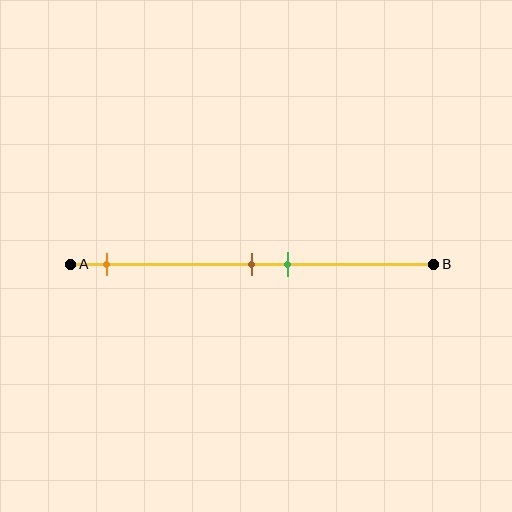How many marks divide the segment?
There are 3 marks dividing the segment.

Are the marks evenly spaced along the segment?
No, the marks are not evenly spaced.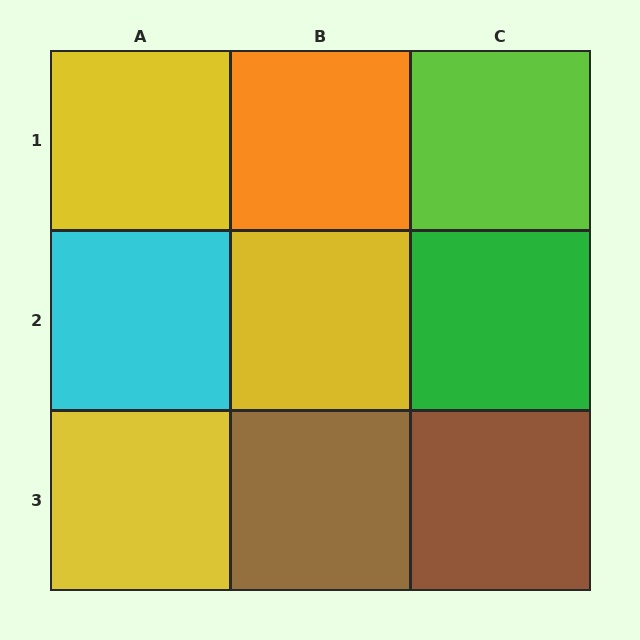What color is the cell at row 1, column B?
Orange.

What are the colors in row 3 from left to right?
Yellow, brown, brown.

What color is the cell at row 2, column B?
Yellow.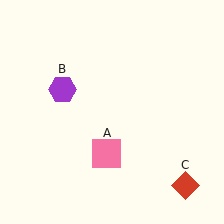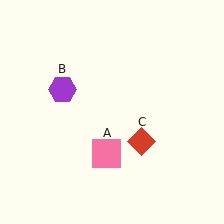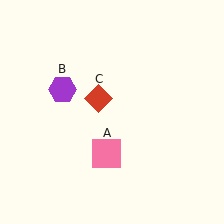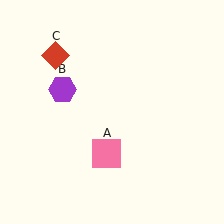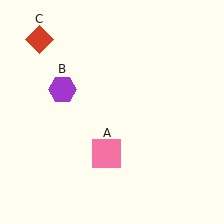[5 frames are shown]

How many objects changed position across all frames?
1 object changed position: red diamond (object C).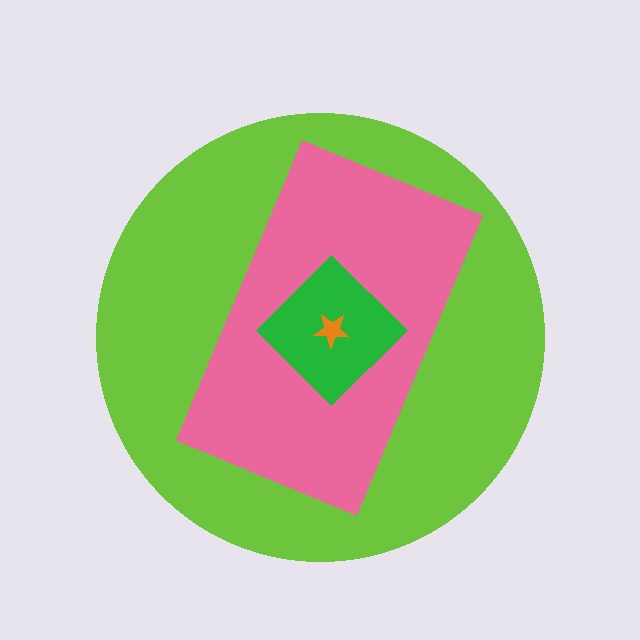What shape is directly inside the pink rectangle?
The green diamond.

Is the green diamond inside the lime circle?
Yes.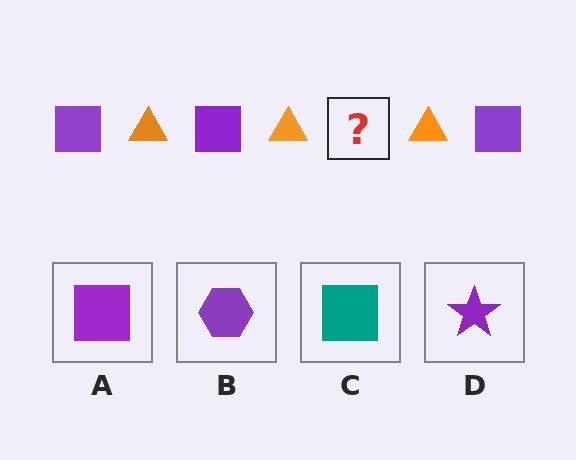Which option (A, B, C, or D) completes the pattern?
A.